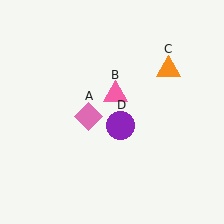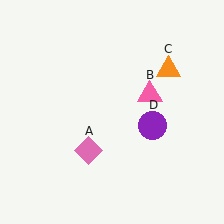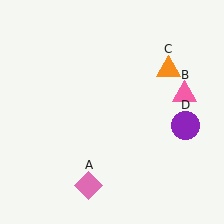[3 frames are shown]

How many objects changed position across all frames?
3 objects changed position: pink diamond (object A), pink triangle (object B), purple circle (object D).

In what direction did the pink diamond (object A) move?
The pink diamond (object A) moved down.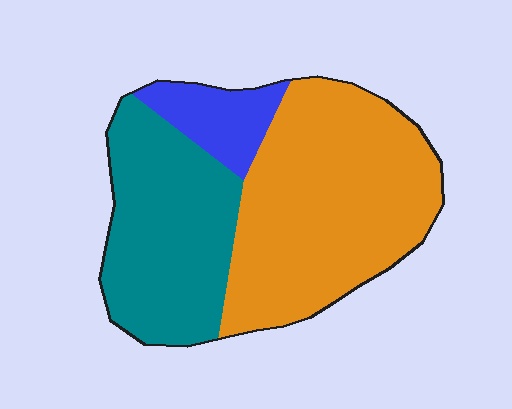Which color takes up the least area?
Blue, at roughly 10%.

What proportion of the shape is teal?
Teal takes up about three eighths (3/8) of the shape.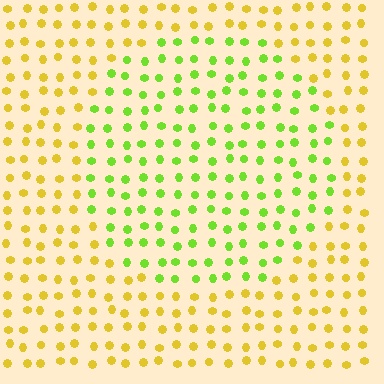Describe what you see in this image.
The image is filled with small yellow elements in a uniform arrangement. A circle-shaped region is visible where the elements are tinted to a slightly different hue, forming a subtle color boundary.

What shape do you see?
I see a circle.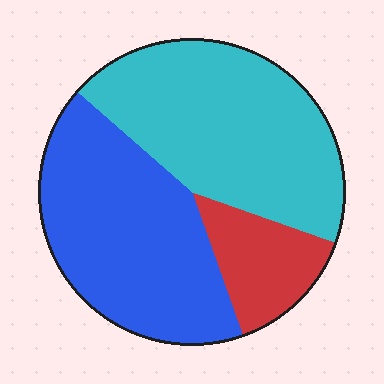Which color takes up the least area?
Red, at roughly 15%.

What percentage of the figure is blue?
Blue takes up about two fifths (2/5) of the figure.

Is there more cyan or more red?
Cyan.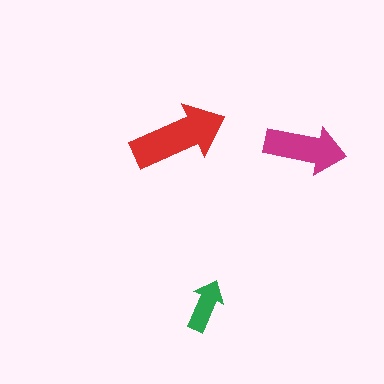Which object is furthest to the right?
The magenta arrow is rightmost.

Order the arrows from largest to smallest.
the red one, the magenta one, the green one.